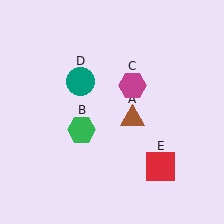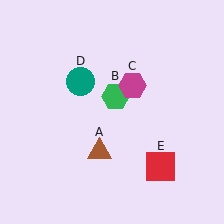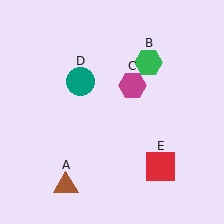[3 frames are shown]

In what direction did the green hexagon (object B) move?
The green hexagon (object B) moved up and to the right.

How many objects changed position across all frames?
2 objects changed position: brown triangle (object A), green hexagon (object B).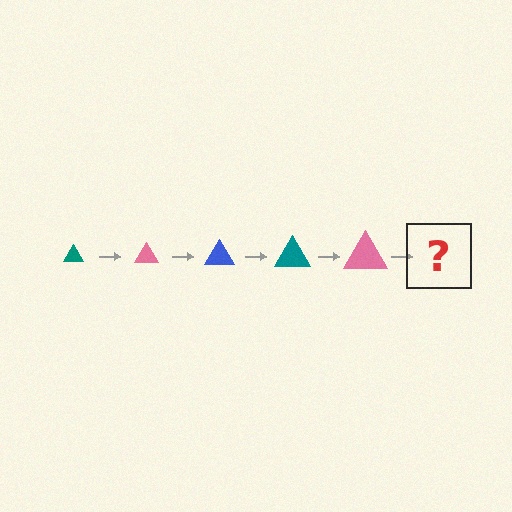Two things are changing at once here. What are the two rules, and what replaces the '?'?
The two rules are that the triangle grows larger each step and the color cycles through teal, pink, and blue. The '?' should be a blue triangle, larger than the previous one.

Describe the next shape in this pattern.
It should be a blue triangle, larger than the previous one.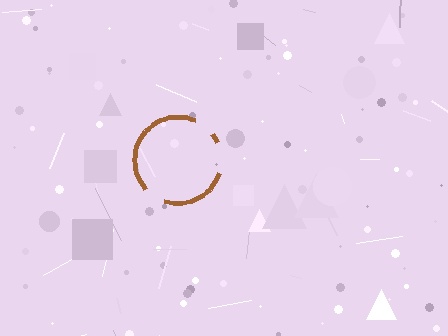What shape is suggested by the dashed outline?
The dashed outline suggests a circle.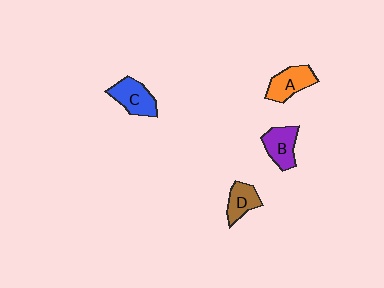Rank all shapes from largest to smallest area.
From largest to smallest: C (blue), A (orange), B (purple), D (brown).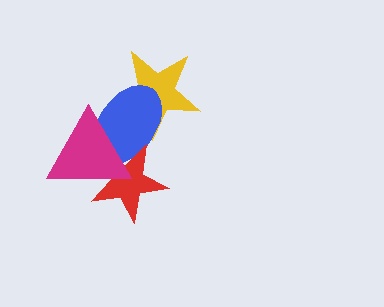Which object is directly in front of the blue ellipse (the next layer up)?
The red star is directly in front of the blue ellipse.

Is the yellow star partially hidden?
Yes, it is partially covered by another shape.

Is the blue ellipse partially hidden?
Yes, it is partially covered by another shape.